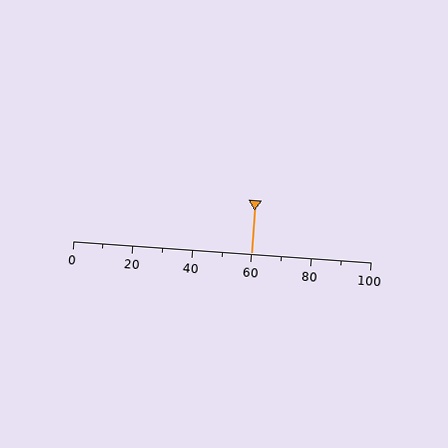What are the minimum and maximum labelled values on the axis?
The axis runs from 0 to 100.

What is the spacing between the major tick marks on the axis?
The major ticks are spaced 20 apart.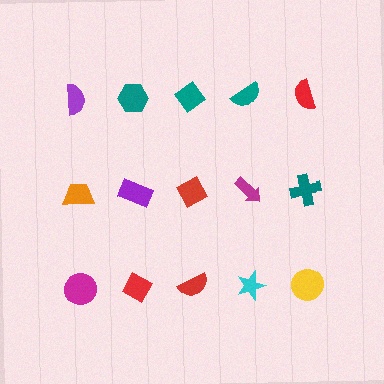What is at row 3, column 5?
A yellow circle.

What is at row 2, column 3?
A red diamond.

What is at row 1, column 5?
A red semicircle.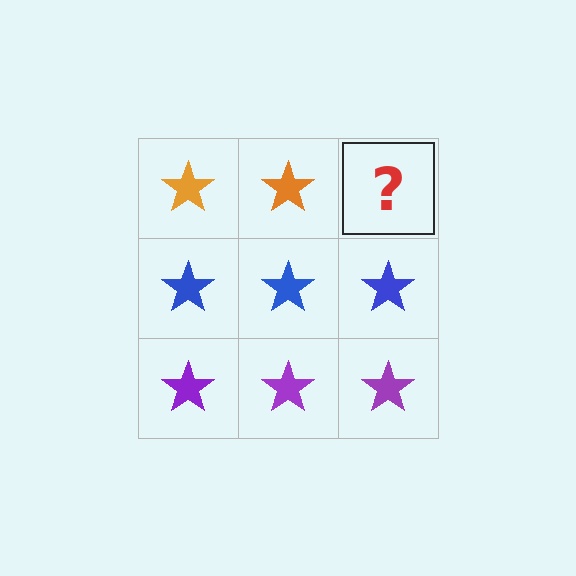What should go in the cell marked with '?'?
The missing cell should contain an orange star.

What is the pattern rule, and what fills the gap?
The rule is that each row has a consistent color. The gap should be filled with an orange star.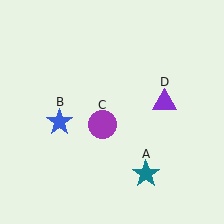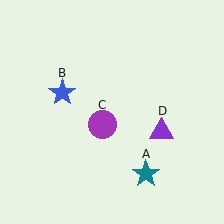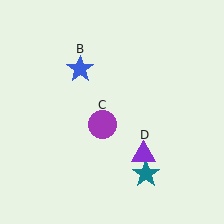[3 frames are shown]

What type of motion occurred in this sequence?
The blue star (object B), purple triangle (object D) rotated clockwise around the center of the scene.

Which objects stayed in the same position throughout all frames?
Teal star (object A) and purple circle (object C) remained stationary.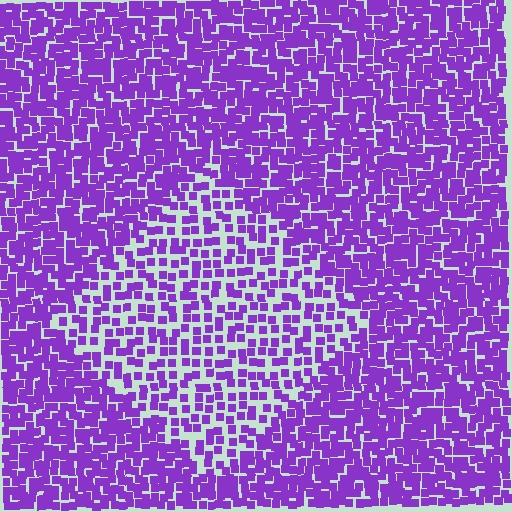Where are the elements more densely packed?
The elements are more densely packed outside the diamond boundary.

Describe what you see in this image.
The image contains small purple elements arranged at two different densities. A diamond-shaped region is visible where the elements are less densely packed than the surrounding area.